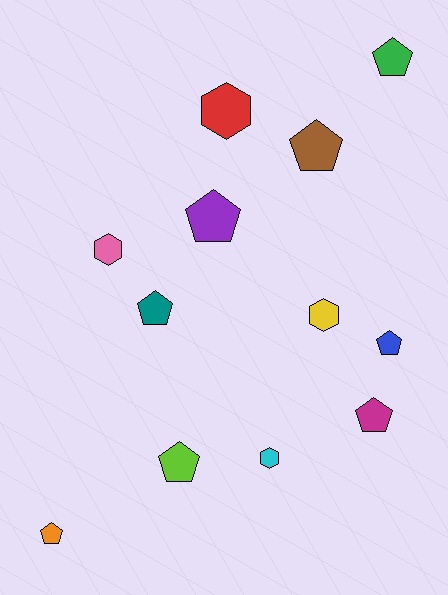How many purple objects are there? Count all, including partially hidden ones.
There is 1 purple object.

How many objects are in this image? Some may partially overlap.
There are 12 objects.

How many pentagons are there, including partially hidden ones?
There are 8 pentagons.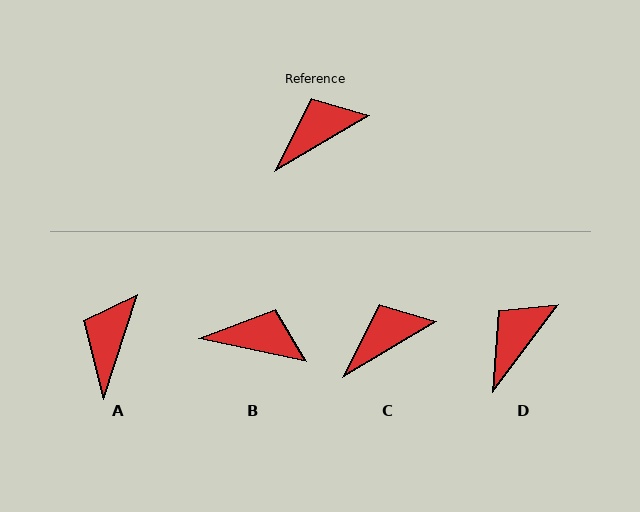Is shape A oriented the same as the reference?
No, it is off by about 42 degrees.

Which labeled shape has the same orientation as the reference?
C.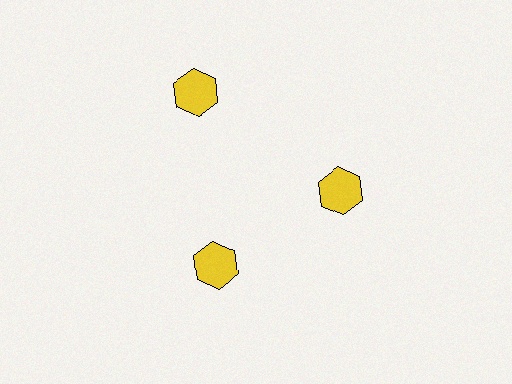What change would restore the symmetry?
The symmetry would be restored by moving it inward, back onto the ring so that all 3 hexagons sit at equal angles and equal distance from the center.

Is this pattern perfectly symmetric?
No. The 3 yellow hexagons are arranged in a ring, but one element near the 11 o'clock position is pushed outward from the center, breaking the 3-fold rotational symmetry.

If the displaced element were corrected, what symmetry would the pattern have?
It would have 3-fold rotational symmetry — the pattern would map onto itself every 120 degrees.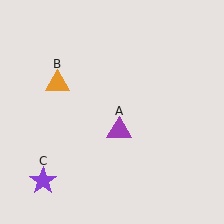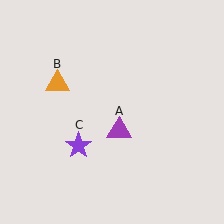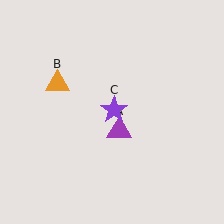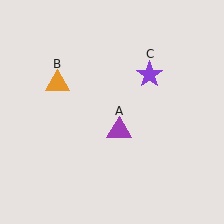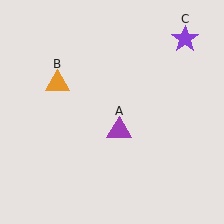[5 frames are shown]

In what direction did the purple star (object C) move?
The purple star (object C) moved up and to the right.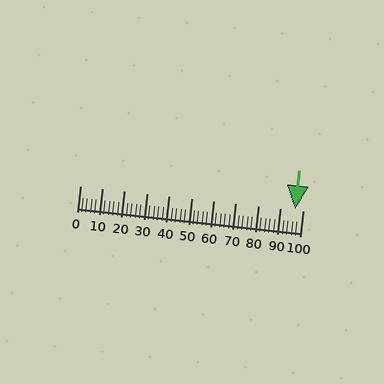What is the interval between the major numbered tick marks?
The major tick marks are spaced 10 units apart.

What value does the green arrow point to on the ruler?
The green arrow points to approximately 97.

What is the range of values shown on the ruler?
The ruler shows values from 0 to 100.